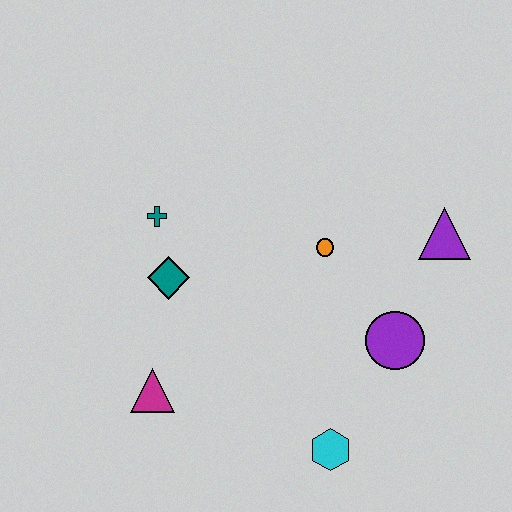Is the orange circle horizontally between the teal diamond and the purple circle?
Yes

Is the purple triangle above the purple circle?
Yes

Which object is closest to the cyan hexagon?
The purple circle is closest to the cyan hexagon.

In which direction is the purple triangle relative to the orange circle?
The purple triangle is to the right of the orange circle.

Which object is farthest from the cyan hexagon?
The teal cross is farthest from the cyan hexagon.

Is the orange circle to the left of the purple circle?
Yes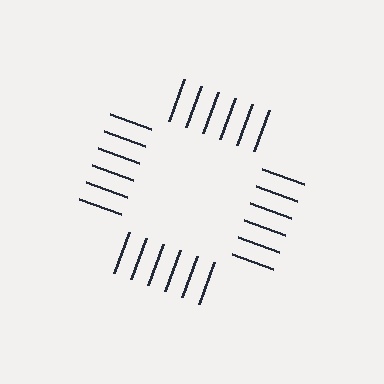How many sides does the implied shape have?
4 sides — the line-ends trace a square.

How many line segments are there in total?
24 — 6 along each of the 4 edges.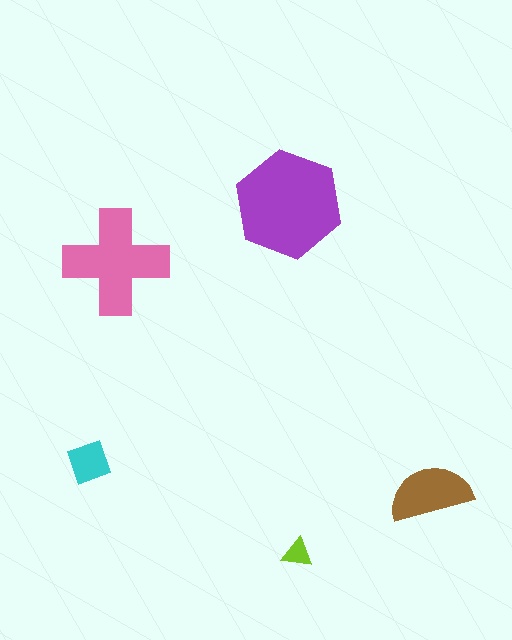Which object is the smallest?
The lime triangle.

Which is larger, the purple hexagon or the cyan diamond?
The purple hexagon.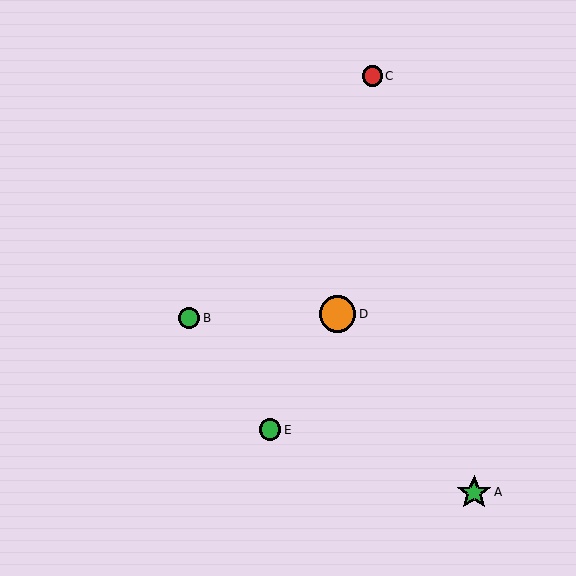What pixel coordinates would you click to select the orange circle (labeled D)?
Click at (337, 314) to select the orange circle D.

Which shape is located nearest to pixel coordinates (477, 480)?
The green star (labeled A) at (474, 492) is nearest to that location.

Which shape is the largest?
The orange circle (labeled D) is the largest.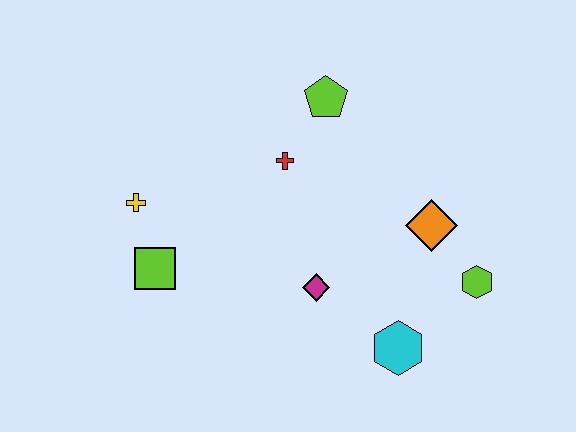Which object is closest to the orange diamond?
The lime hexagon is closest to the orange diamond.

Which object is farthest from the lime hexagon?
The yellow cross is farthest from the lime hexagon.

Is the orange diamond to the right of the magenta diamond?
Yes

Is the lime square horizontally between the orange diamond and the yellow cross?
Yes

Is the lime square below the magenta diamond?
No